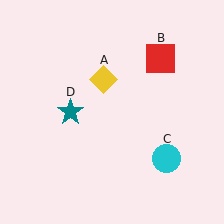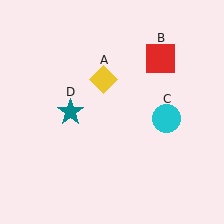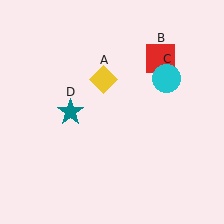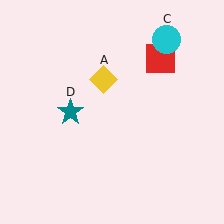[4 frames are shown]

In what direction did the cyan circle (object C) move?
The cyan circle (object C) moved up.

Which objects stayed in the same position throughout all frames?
Yellow diamond (object A) and red square (object B) and teal star (object D) remained stationary.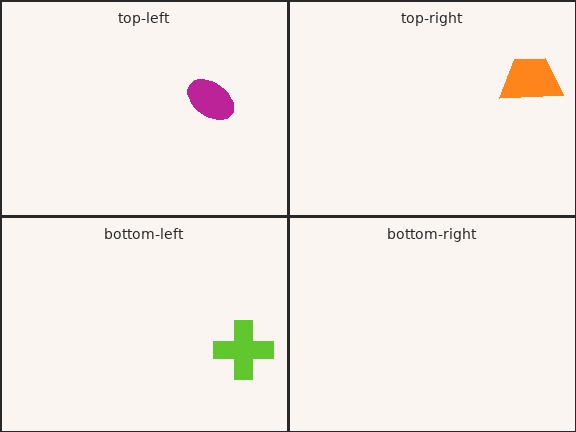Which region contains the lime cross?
The bottom-left region.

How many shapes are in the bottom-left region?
1.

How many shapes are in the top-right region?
1.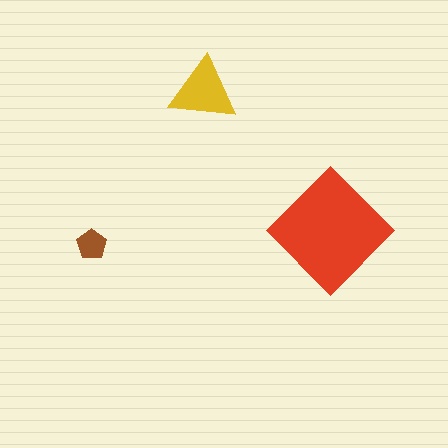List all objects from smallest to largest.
The brown pentagon, the yellow triangle, the red diamond.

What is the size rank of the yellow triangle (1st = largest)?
2nd.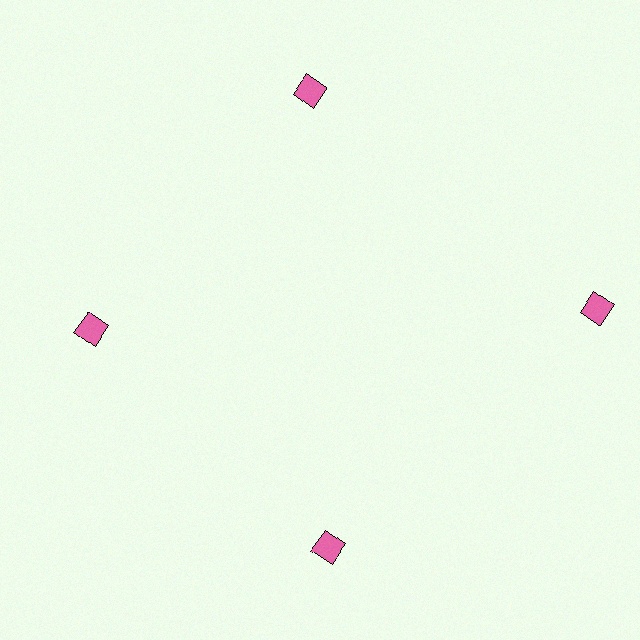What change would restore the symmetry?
The symmetry would be restored by moving it inward, back onto the ring so that all 4 squares sit at equal angles and equal distance from the center.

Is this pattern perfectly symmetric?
No. The 4 pink squares are arranged in a ring, but one element near the 3 o'clock position is pushed outward from the center, breaking the 4-fold rotational symmetry.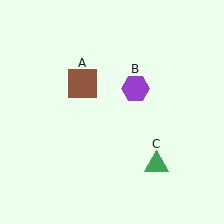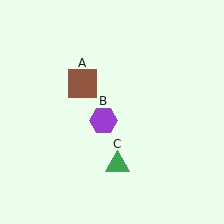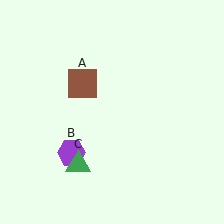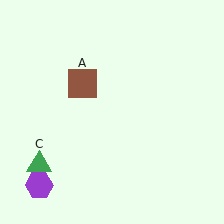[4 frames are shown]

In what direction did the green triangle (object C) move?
The green triangle (object C) moved left.